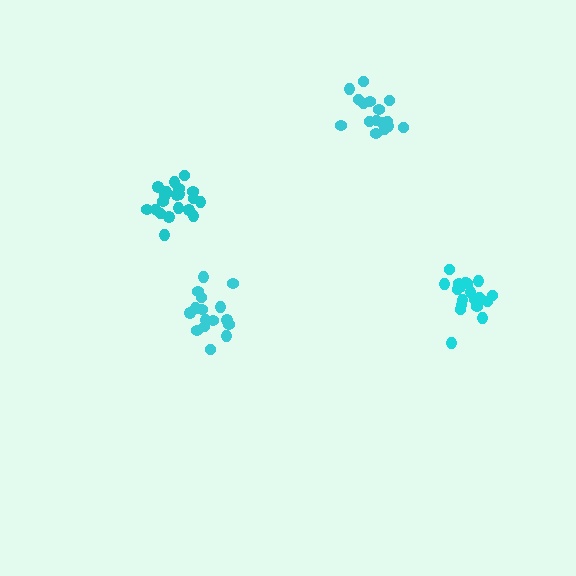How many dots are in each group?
Group 1: 16 dots, Group 2: 21 dots, Group 3: 20 dots, Group 4: 16 dots (73 total).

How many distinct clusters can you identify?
There are 4 distinct clusters.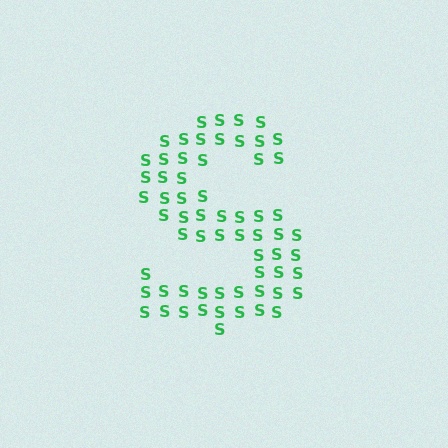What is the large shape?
The large shape is the letter S.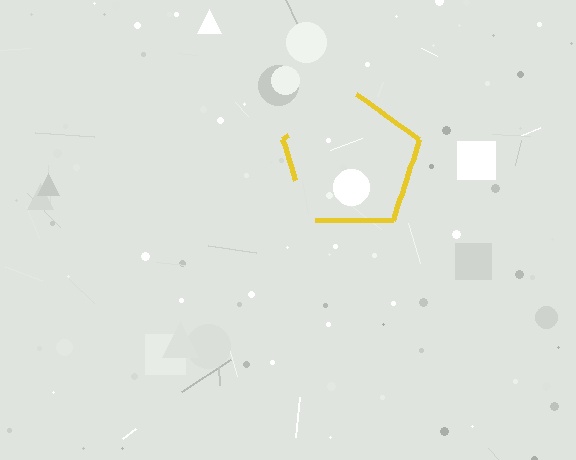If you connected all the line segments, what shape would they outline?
They would outline a pentagon.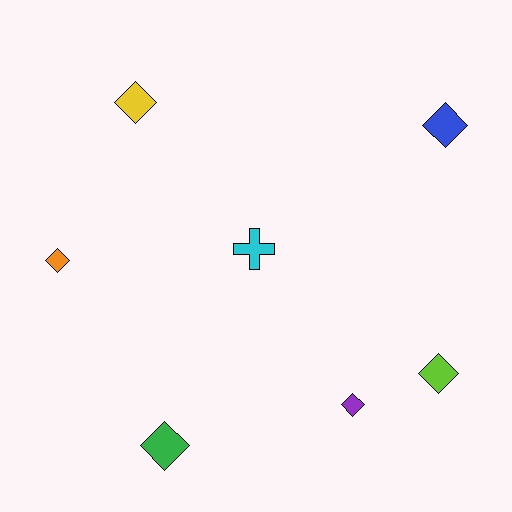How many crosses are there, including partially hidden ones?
There is 1 cross.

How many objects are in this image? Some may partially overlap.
There are 7 objects.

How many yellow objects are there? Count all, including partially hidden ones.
There is 1 yellow object.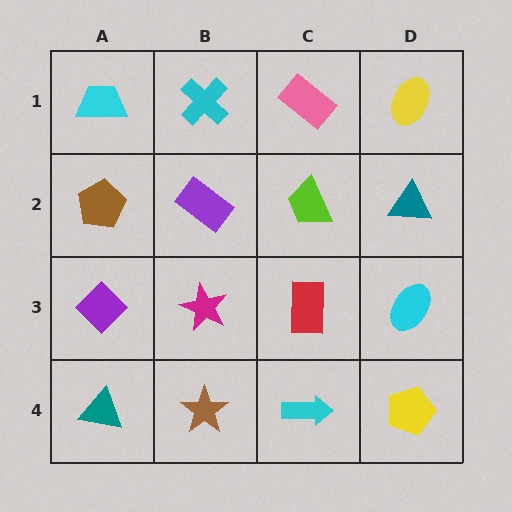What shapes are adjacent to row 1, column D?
A teal triangle (row 2, column D), a pink rectangle (row 1, column C).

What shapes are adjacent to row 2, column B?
A cyan cross (row 1, column B), a magenta star (row 3, column B), a brown pentagon (row 2, column A), a lime trapezoid (row 2, column C).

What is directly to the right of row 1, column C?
A yellow ellipse.